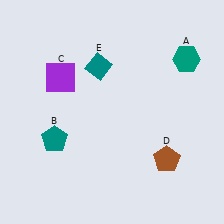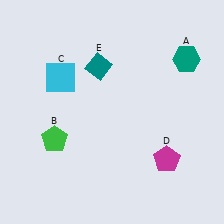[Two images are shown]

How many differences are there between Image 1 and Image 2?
There are 3 differences between the two images.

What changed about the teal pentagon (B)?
In Image 1, B is teal. In Image 2, it changed to green.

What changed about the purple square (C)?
In Image 1, C is purple. In Image 2, it changed to cyan.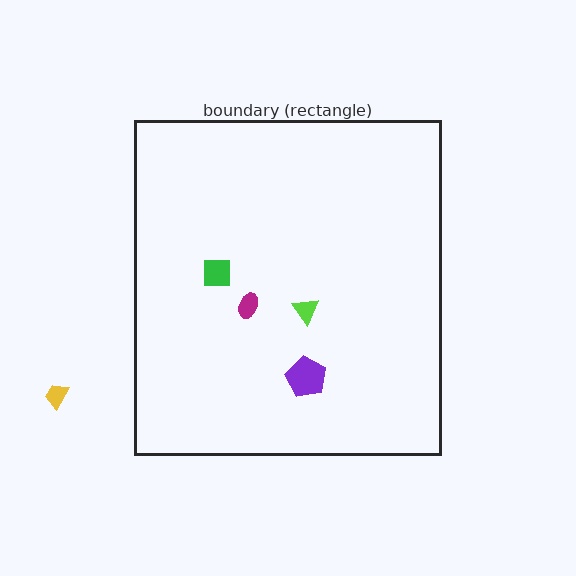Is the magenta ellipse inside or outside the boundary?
Inside.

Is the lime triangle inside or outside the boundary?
Inside.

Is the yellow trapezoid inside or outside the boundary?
Outside.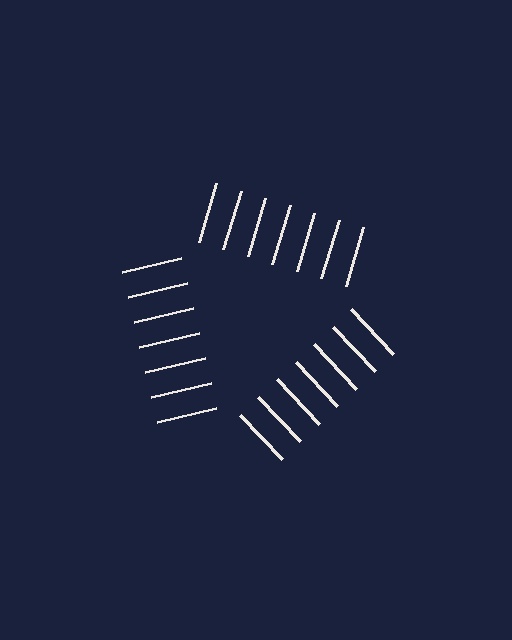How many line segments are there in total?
21 — 7 along each of the 3 edges.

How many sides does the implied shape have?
3 sides — the line-ends trace a triangle.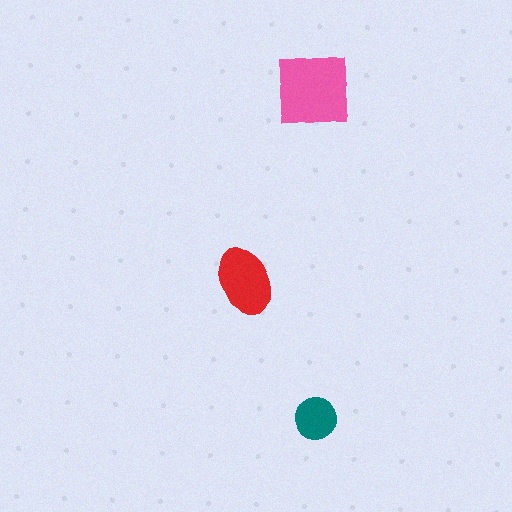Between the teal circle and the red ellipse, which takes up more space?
The red ellipse.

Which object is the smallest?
The teal circle.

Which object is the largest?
The pink square.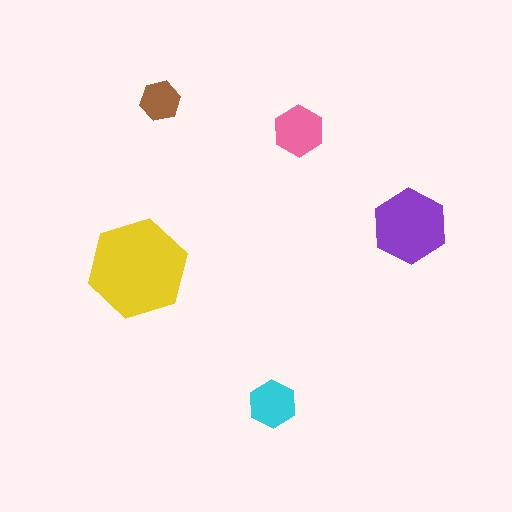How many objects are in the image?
There are 5 objects in the image.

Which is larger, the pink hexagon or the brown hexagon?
The pink one.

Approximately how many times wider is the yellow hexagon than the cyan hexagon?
About 2 times wider.